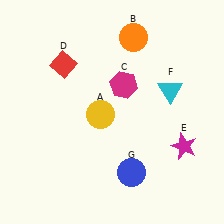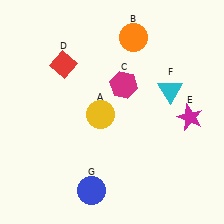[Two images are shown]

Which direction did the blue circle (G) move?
The blue circle (G) moved left.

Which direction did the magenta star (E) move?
The magenta star (E) moved up.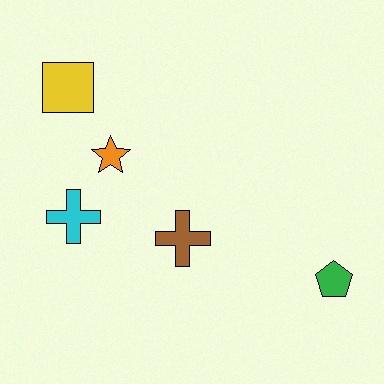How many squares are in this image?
There is 1 square.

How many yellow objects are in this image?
There is 1 yellow object.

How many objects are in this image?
There are 5 objects.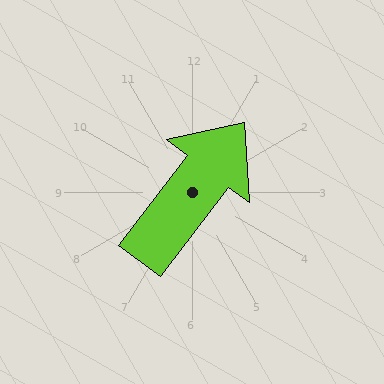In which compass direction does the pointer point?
Northeast.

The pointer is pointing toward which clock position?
Roughly 1 o'clock.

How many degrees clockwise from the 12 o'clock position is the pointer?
Approximately 37 degrees.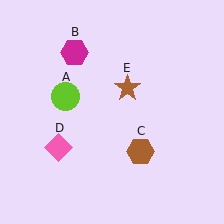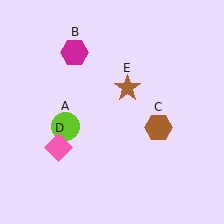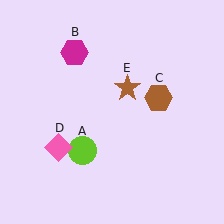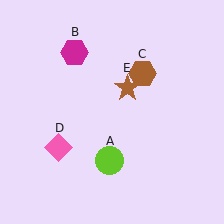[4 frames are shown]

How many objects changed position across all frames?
2 objects changed position: lime circle (object A), brown hexagon (object C).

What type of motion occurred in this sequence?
The lime circle (object A), brown hexagon (object C) rotated counterclockwise around the center of the scene.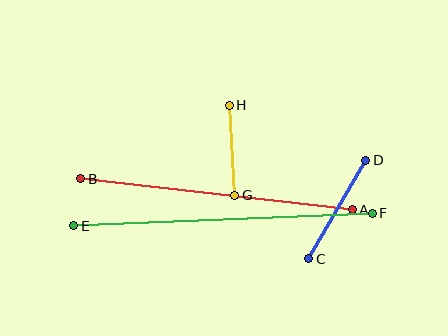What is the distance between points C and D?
The distance is approximately 113 pixels.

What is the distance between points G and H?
The distance is approximately 90 pixels.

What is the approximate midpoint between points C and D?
The midpoint is at approximately (337, 210) pixels.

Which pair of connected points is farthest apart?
Points E and F are farthest apart.